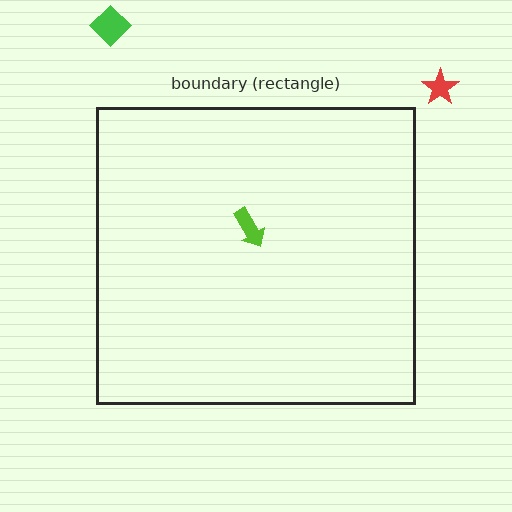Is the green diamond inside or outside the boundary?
Outside.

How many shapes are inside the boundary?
1 inside, 2 outside.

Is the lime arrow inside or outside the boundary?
Inside.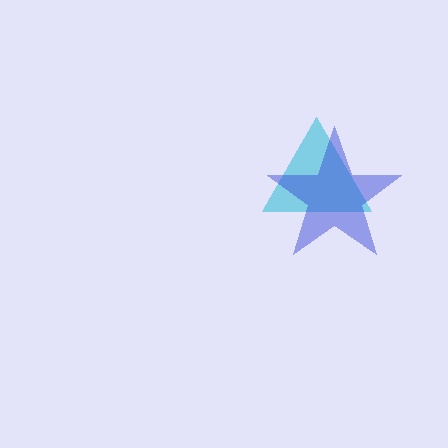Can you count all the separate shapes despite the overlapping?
Yes, there are 2 separate shapes.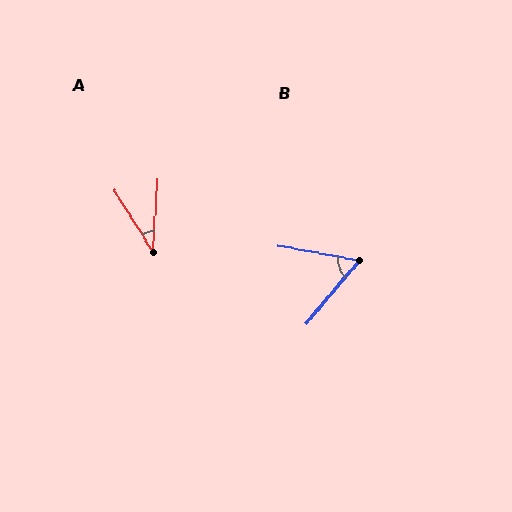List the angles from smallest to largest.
A (36°), B (60°).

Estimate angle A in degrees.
Approximately 36 degrees.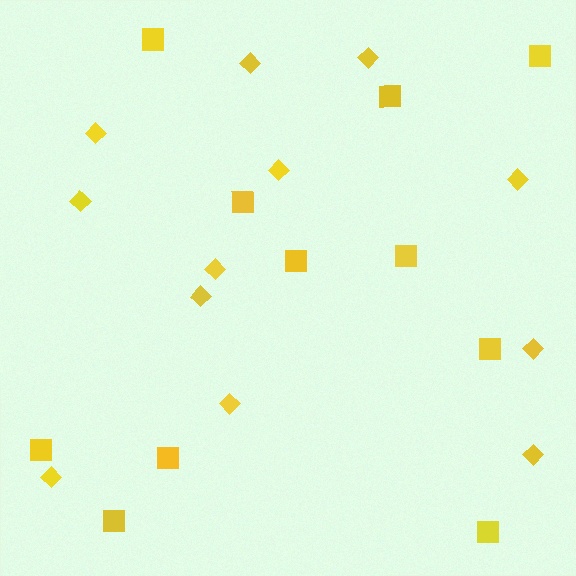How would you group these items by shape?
There are 2 groups: one group of squares (11) and one group of diamonds (12).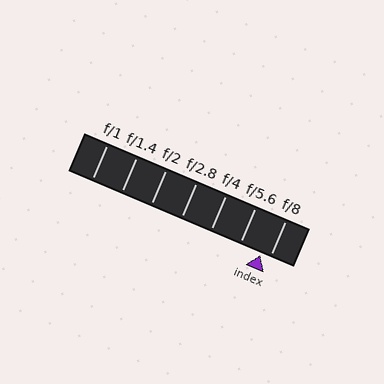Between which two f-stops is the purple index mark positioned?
The index mark is between f/5.6 and f/8.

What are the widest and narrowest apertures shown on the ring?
The widest aperture shown is f/1 and the narrowest is f/8.